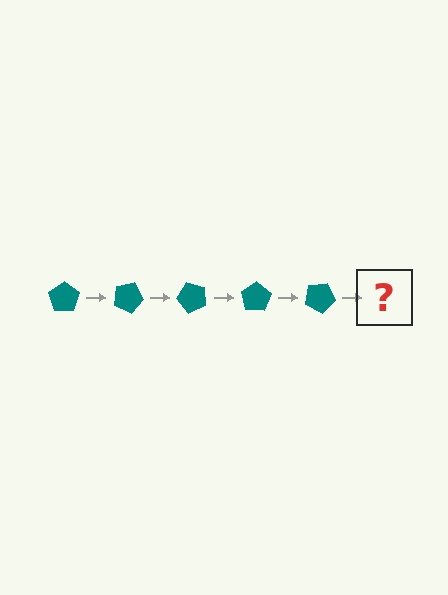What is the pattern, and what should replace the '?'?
The pattern is that the pentagon rotates 25 degrees each step. The '?' should be a teal pentagon rotated 125 degrees.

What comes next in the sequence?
The next element should be a teal pentagon rotated 125 degrees.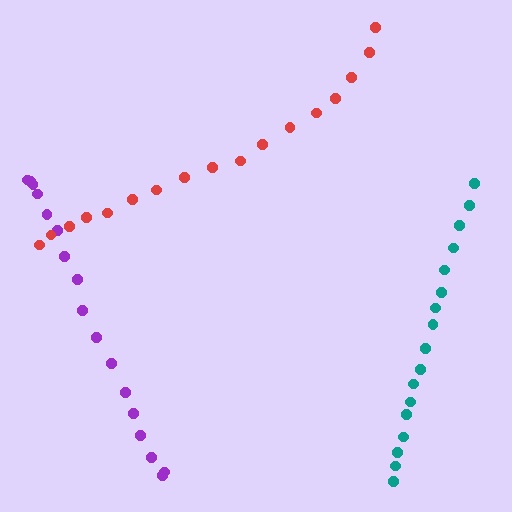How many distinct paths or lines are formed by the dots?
There are 3 distinct paths.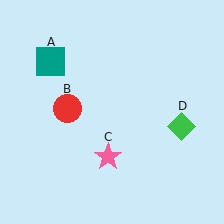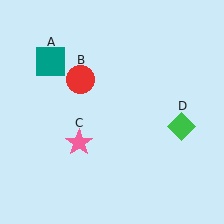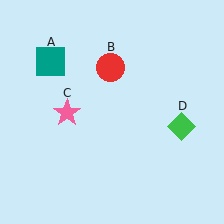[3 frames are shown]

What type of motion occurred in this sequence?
The red circle (object B), pink star (object C) rotated clockwise around the center of the scene.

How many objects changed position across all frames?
2 objects changed position: red circle (object B), pink star (object C).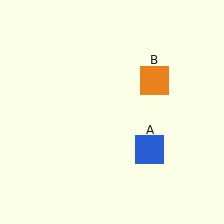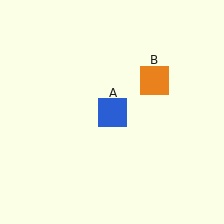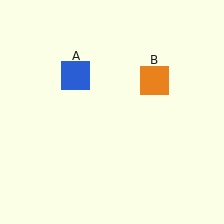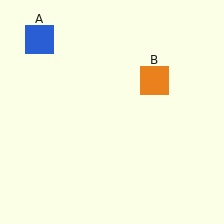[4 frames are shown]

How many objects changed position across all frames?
1 object changed position: blue square (object A).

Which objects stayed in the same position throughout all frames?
Orange square (object B) remained stationary.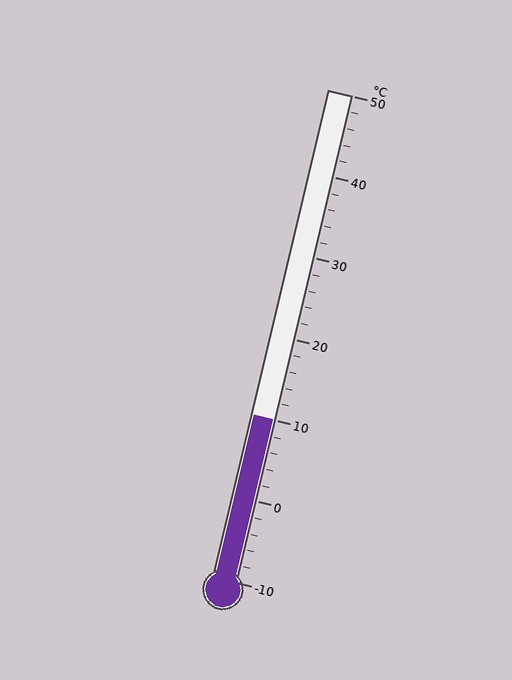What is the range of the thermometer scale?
The thermometer scale ranges from -10°C to 50°C.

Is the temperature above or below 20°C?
The temperature is below 20°C.